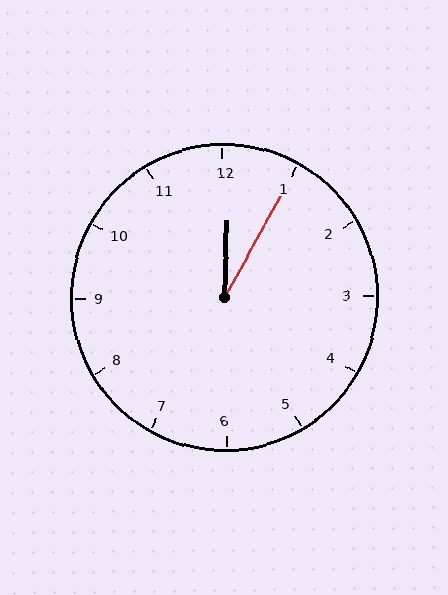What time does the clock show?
12:05.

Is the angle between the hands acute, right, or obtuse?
It is acute.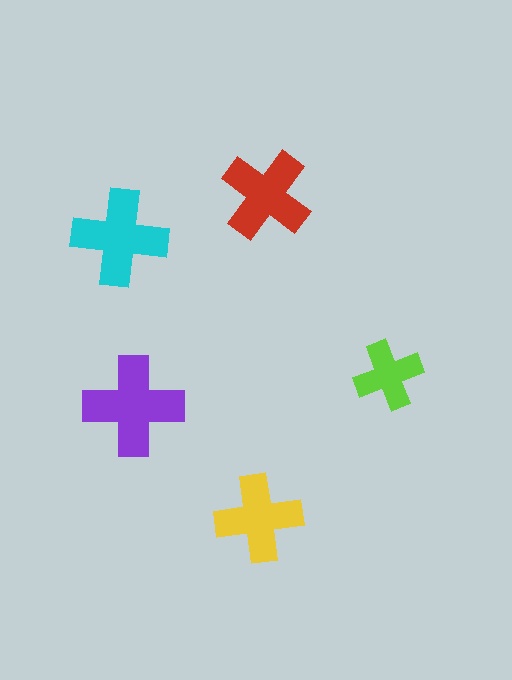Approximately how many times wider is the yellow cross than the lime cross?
About 1.5 times wider.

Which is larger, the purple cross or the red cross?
The purple one.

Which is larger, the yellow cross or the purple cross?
The purple one.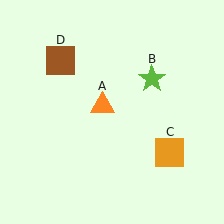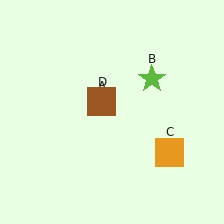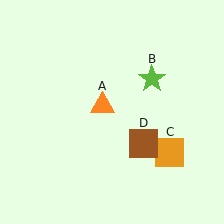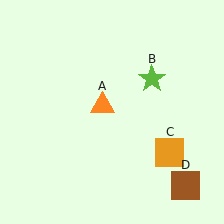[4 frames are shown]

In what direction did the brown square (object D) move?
The brown square (object D) moved down and to the right.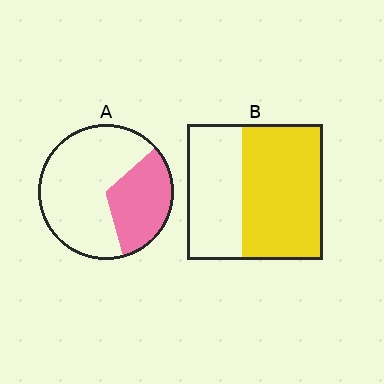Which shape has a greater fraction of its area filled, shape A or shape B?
Shape B.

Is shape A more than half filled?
No.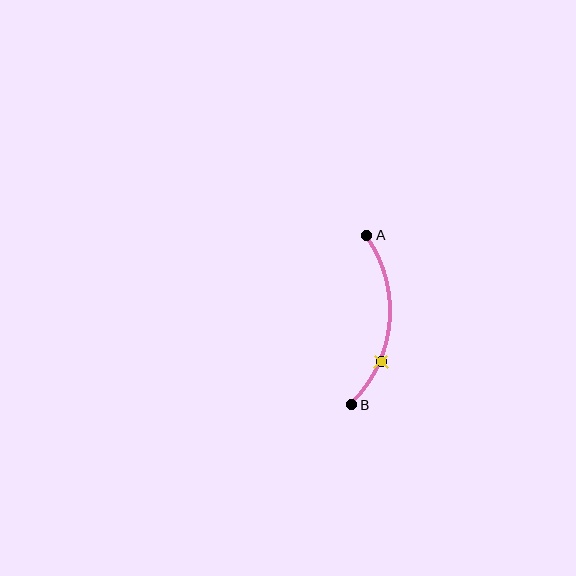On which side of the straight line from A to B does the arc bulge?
The arc bulges to the right of the straight line connecting A and B.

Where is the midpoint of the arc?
The arc midpoint is the point on the curve farthest from the straight line joining A and B. It sits to the right of that line.